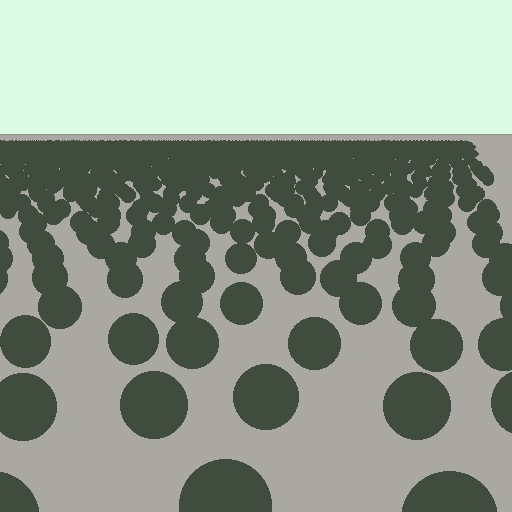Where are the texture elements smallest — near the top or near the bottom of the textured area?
Near the top.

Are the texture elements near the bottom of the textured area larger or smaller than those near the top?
Larger. Near the bottom, elements are closer to the viewer and appear at a bigger on-screen size.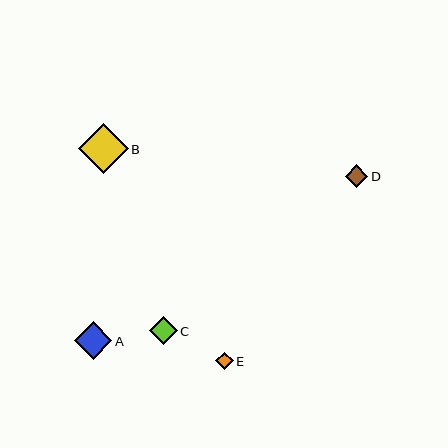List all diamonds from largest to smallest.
From largest to smallest: B, A, C, D, E.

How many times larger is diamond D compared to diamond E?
Diamond D is approximately 1.3 times the size of diamond E.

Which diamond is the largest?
Diamond B is the largest with a size of approximately 50 pixels.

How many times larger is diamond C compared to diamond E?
Diamond C is approximately 1.6 times the size of diamond E.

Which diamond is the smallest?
Diamond E is the smallest with a size of approximately 18 pixels.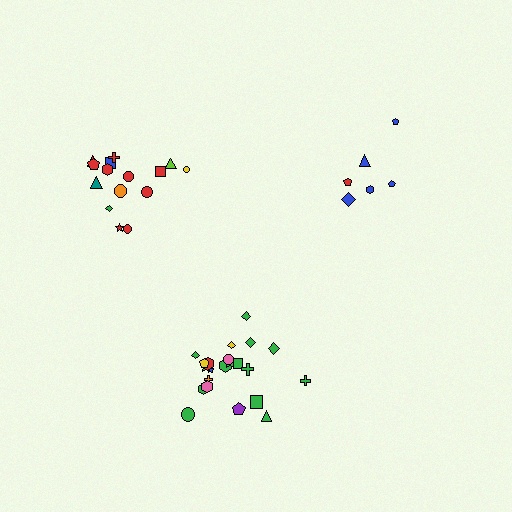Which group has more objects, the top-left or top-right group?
The top-left group.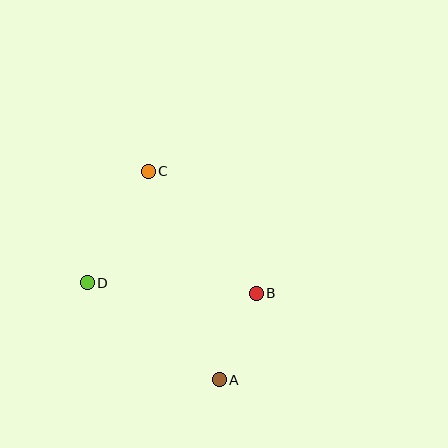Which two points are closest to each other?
Points A and B are closest to each other.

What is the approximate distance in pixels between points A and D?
The distance between A and D is approximately 164 pixels.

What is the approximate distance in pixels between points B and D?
The distance between B and D is approximately 169 pixels.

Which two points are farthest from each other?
Points A and C are farthest from each other.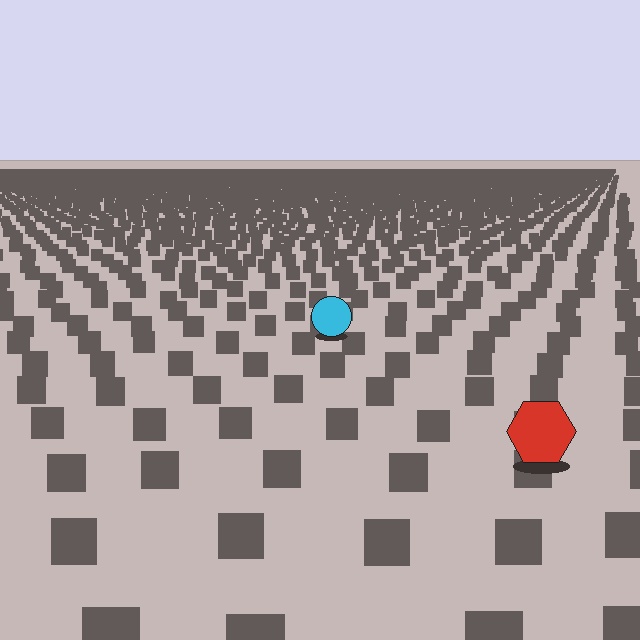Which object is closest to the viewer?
The red hexagon is closest. The texture marks near it are larger and more spread out.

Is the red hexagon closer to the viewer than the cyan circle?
Yes. The red hexagon is closer — you can tell from the texture gradient: the ground texture is coarser near it.